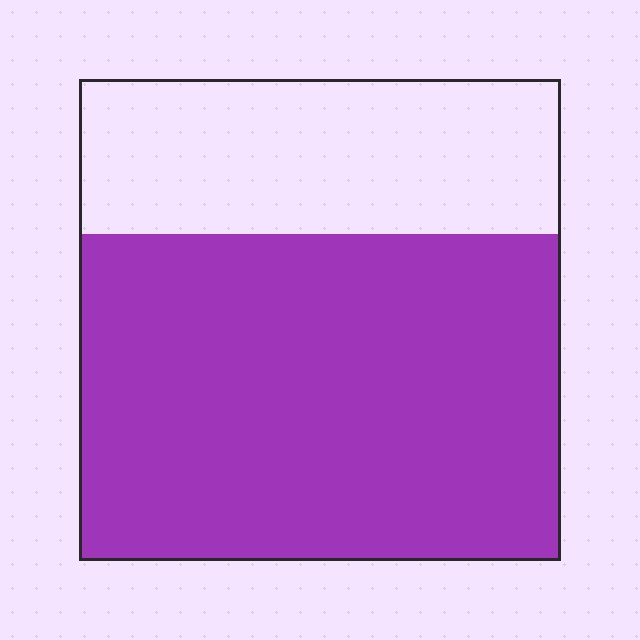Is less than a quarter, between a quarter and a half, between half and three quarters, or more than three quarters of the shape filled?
Between half and three quarters.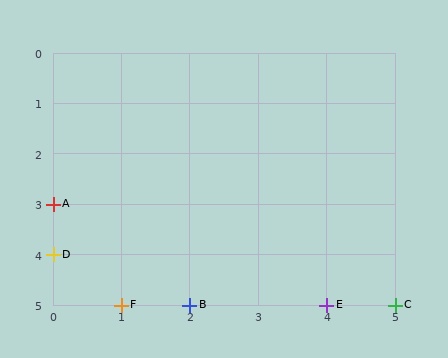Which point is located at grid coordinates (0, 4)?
Point D is at (0, 4).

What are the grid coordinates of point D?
Point D is at grid coordinates (0, 4).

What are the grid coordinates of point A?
Point A is at grid coordinates (0, 3).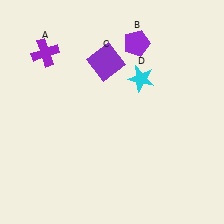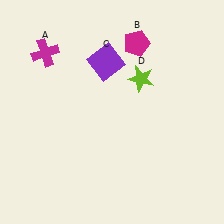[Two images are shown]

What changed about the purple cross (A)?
In Image 1, A is purple. In Image 2, it changed to magenta.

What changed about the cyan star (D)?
In Image 1, D is cyan. In Image 2, it changed to lime.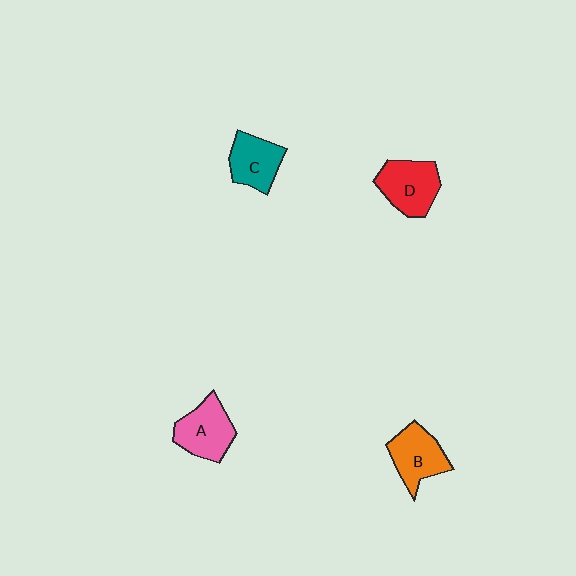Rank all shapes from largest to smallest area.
From largest to smallest: D (red), A (pink), B (orange), C (teal).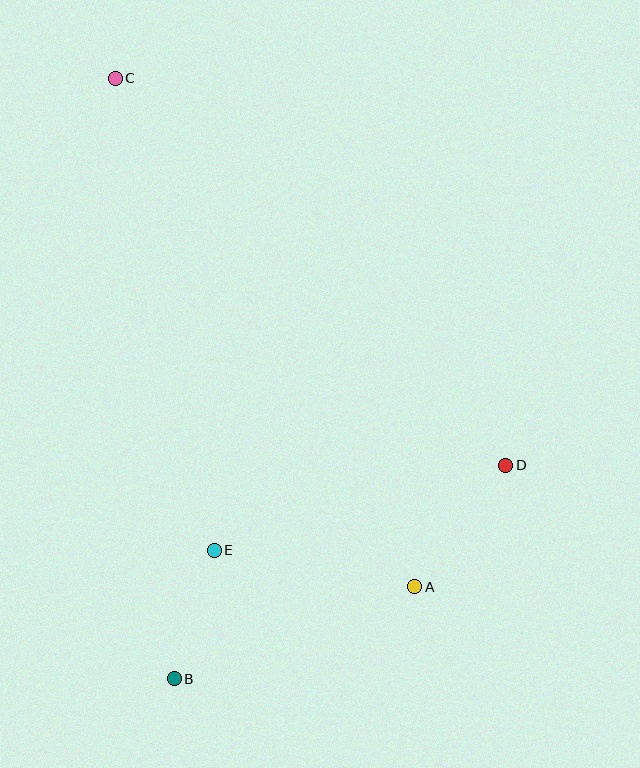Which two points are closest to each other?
Points B and E are closest to each other.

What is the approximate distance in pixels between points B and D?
The distance between B and D is approximately 394 pixels.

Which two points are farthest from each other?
Points B and C are farthest from each other.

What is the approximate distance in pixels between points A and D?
The distance between A and D is approximately 152 pixels.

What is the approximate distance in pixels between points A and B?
The distance between A and B is approximately 258 pixels.